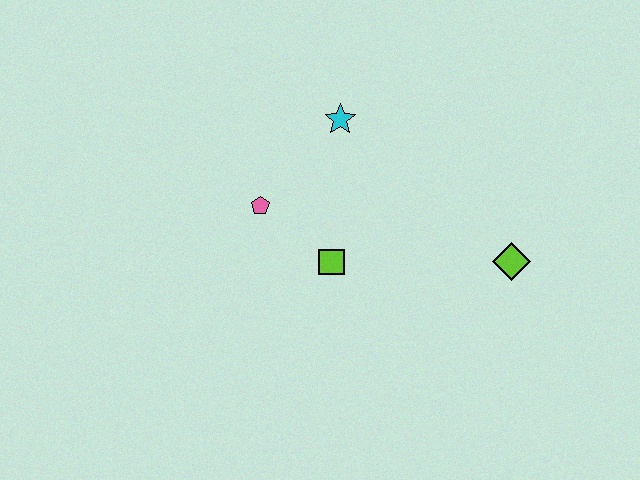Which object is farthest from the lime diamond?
The pink pentagon is farthest from the lime diamond.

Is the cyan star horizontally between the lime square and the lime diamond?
Yes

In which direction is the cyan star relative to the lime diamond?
The cyan star is to the left of the lime diamond.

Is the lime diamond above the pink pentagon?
No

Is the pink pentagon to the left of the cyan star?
Yes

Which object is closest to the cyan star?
The pink pentagon is closest to the cyan star.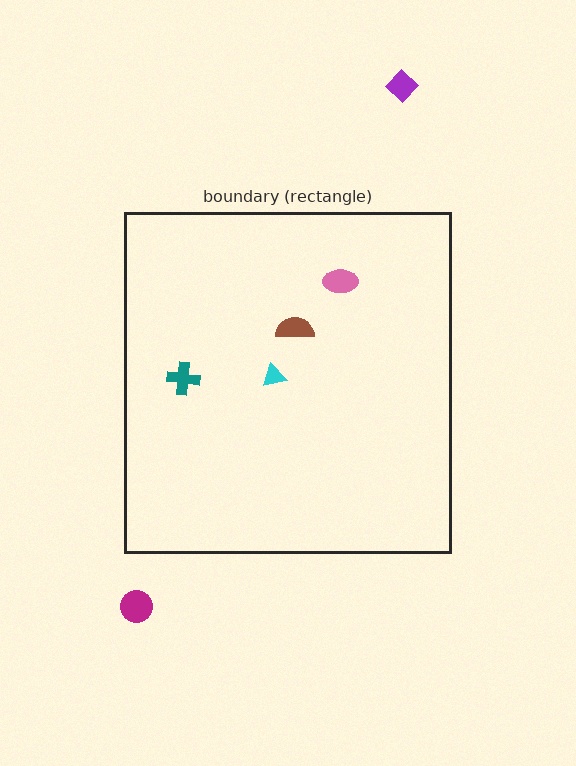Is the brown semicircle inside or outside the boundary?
Inside.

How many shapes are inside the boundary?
4 inside, 2 outside.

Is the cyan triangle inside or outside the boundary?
Inside.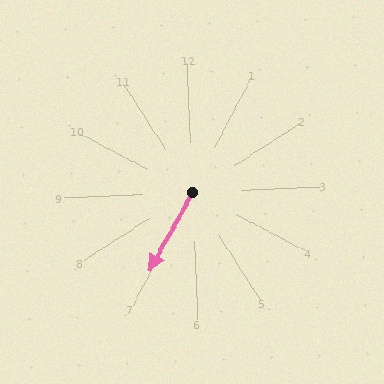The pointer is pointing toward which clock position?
Roughly 7 o'clock.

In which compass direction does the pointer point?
Southwest.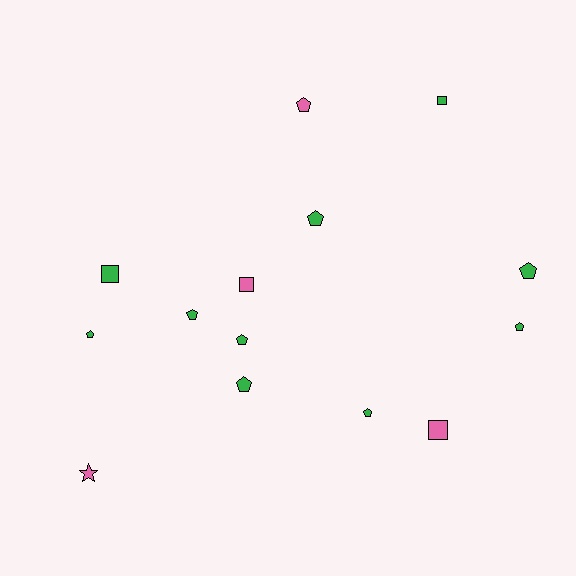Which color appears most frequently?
Green, with 10 objects.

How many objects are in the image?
There are 14 objects.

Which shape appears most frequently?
Pentagon, with 9 objects.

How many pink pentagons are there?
There is 1 pink pentagon.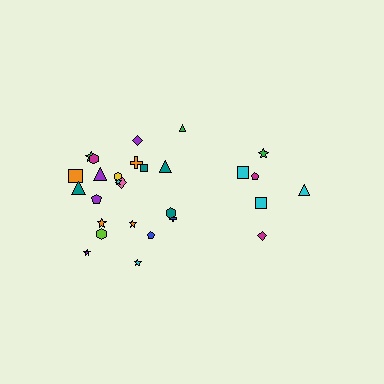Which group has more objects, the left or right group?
The left group.